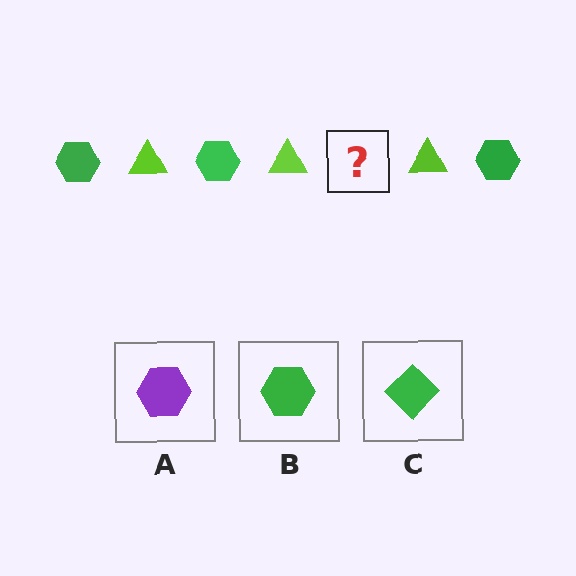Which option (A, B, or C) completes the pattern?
B.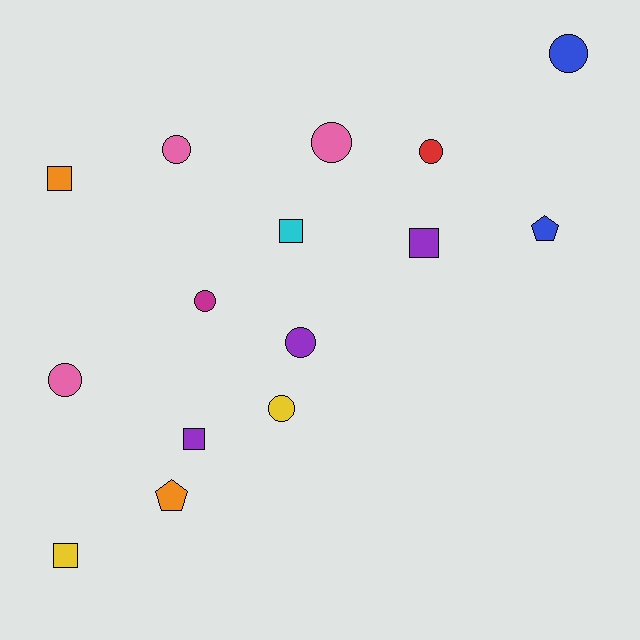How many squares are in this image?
There are 5 squares.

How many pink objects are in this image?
There are 3 pink objects.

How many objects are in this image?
There are 15 objects.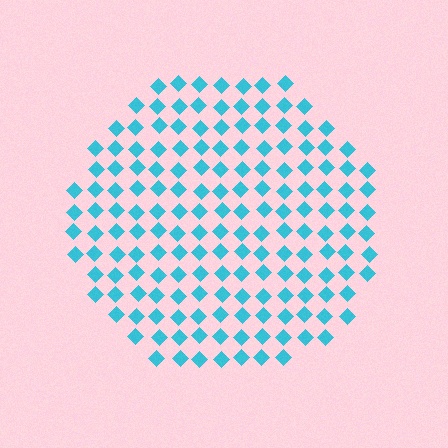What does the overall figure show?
The overall figure shows a circle.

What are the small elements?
The small elements are diamonds.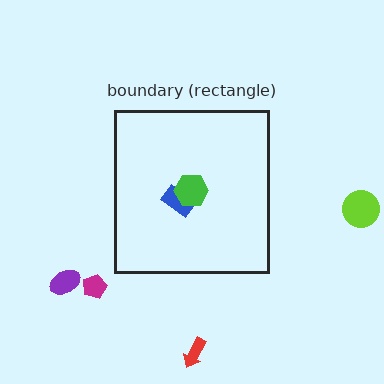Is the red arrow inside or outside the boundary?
Outside.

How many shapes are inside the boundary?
2 inside, 4 outside.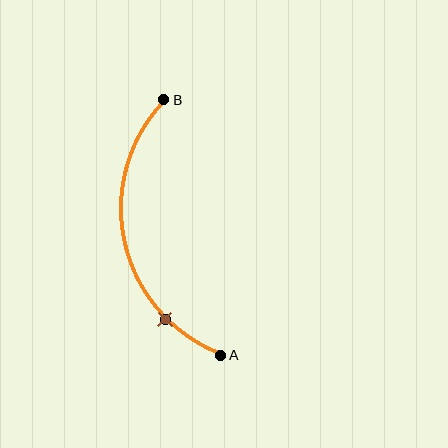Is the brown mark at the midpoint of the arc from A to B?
No. The brown mark lies on the arc but is closer to endpoint A. The arc midpoint would be at the point on the curve equidistant along the arc from both A and B.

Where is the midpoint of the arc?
The arc midpoint is the point on the curve farthest from the straight line joining A and B. It sits to the left of that line.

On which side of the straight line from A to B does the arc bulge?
The arc bulges to the left of the straight line connecting A and B.